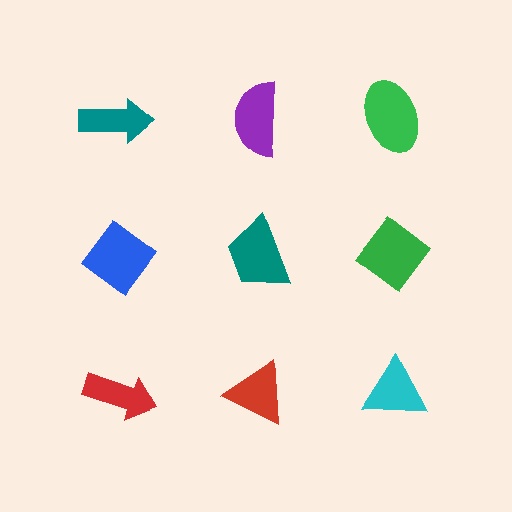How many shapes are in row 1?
3 shapes.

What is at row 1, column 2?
A purple semicircle.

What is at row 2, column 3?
A green diamond.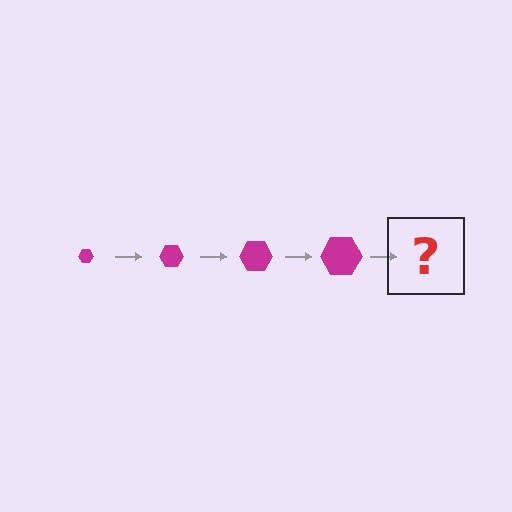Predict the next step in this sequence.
The next step is a magenta hexagon, larger than the previous one.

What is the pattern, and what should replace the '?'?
The pattern is that the hexagon gets progressively larger each step. The '?' should be a magenta hexagon, larger than the previous one.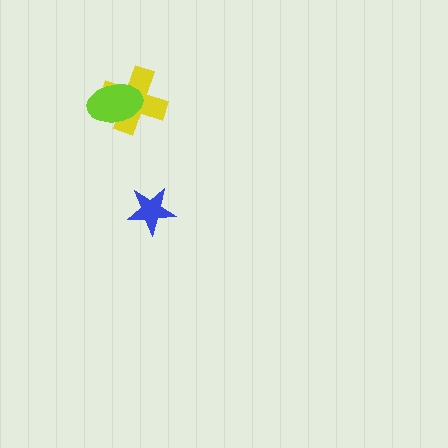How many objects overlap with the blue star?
0 objects overlap with the blue star.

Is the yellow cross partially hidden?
Yes, it is partially covered by another shape.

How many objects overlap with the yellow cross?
1 object overlaps with the yellow cross.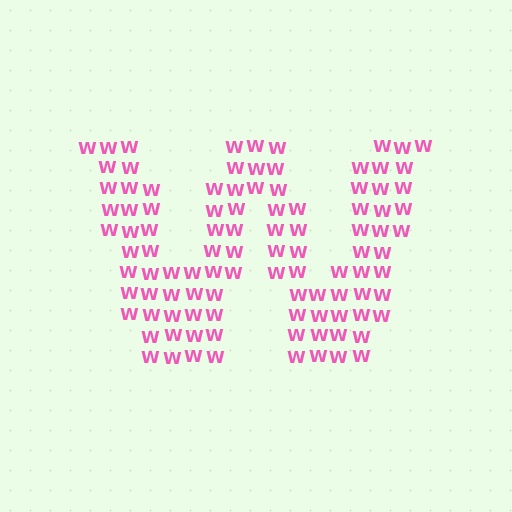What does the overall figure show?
The overall figure shows the letter W.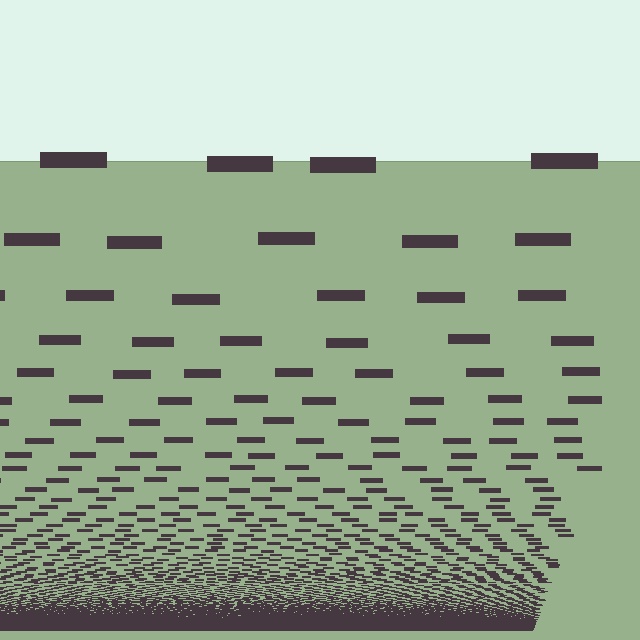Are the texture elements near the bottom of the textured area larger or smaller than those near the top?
Smaller. The gradient is inverted — elements near the bottom are smaller and denser.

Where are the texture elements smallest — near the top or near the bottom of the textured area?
Near the bottom.